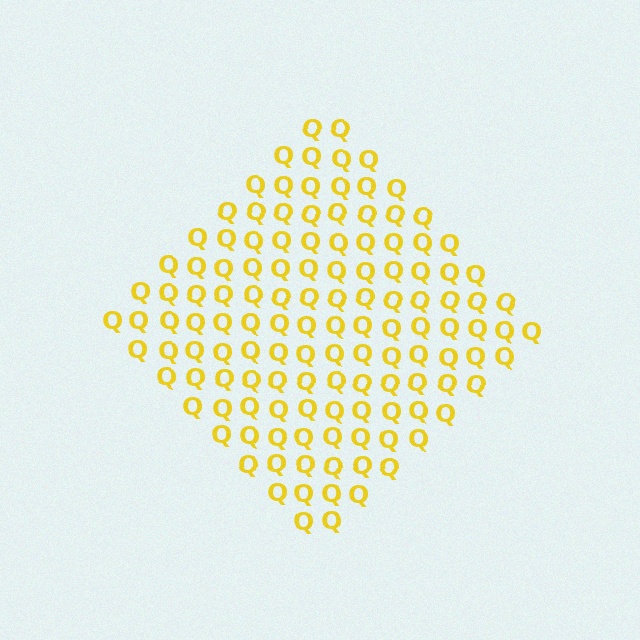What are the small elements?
The small elements are letter Q's.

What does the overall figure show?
The overall figure shows a diamond.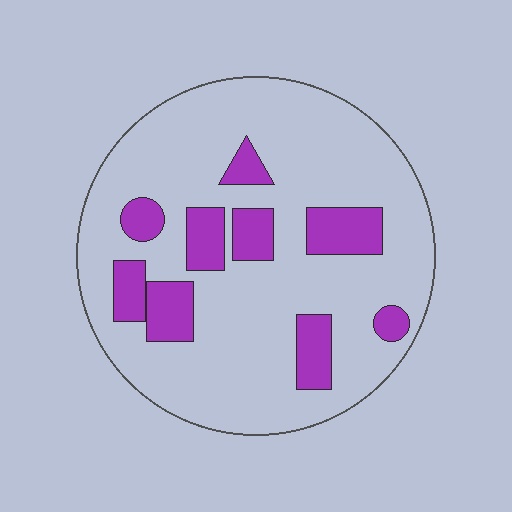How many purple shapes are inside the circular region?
9.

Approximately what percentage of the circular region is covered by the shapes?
Approximately 20%.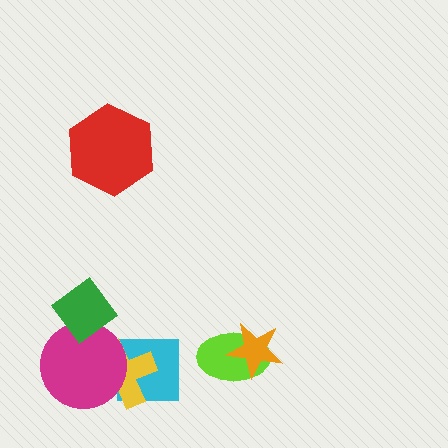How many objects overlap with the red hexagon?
0 objects overlap with the red hexagon.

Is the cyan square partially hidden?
Yes, it is partially covered by another shape.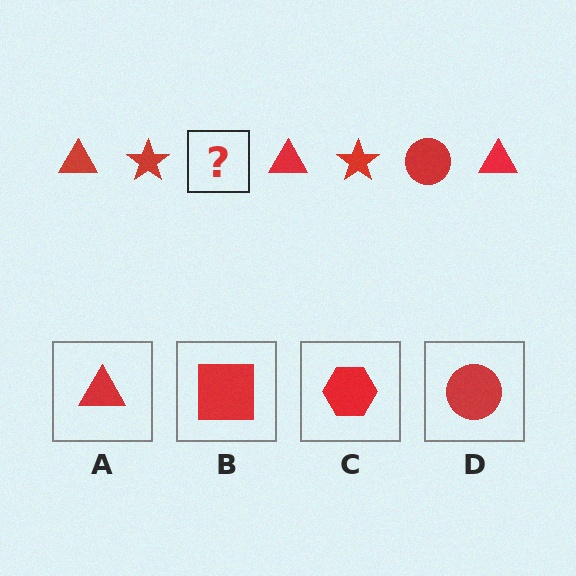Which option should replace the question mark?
Option D.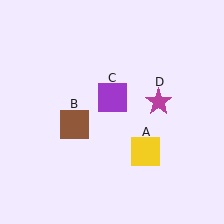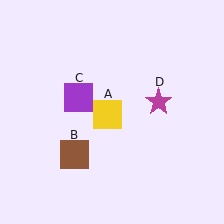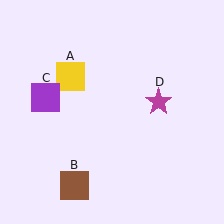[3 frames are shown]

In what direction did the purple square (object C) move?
The purple square (object C) moved left.